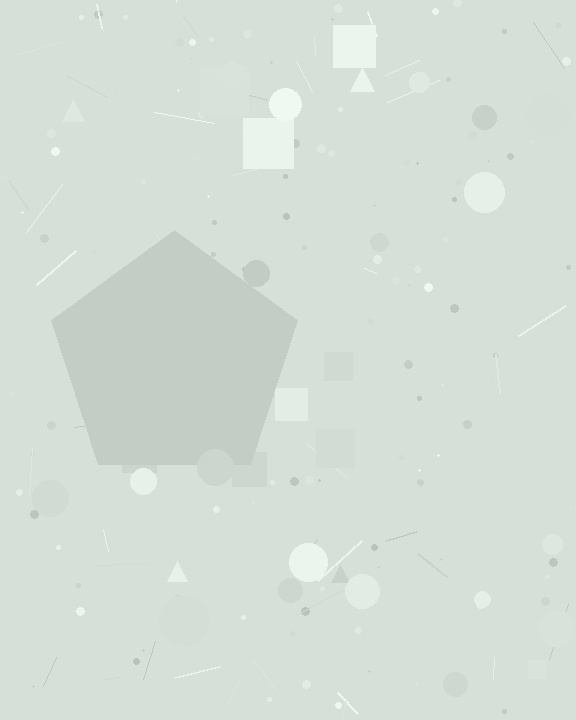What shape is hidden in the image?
A pentagon is hidden in the image.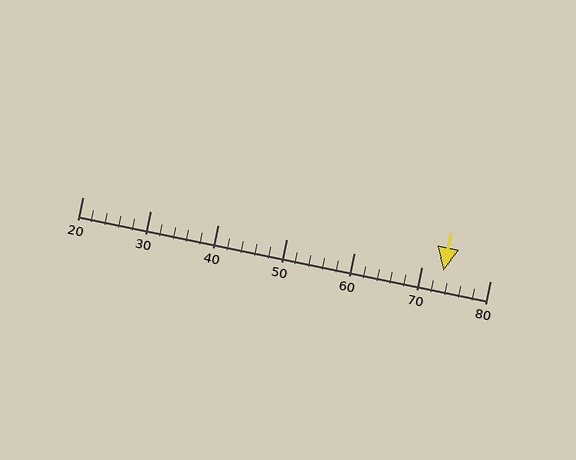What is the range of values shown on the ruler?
The ruler shows values from 20 to 80.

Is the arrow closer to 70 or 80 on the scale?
The arrow is closer to 70.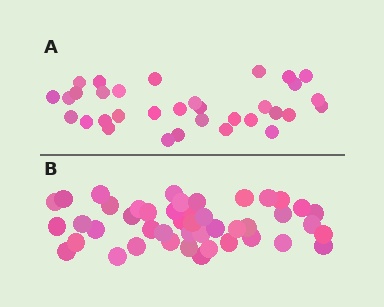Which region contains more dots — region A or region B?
Region B (the bottom region) has more dots.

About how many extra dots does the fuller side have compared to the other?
Region B has roughly 12 or so more dots than region A.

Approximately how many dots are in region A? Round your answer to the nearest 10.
About 30 dots. (The exact count is 33, which rounds to 30.)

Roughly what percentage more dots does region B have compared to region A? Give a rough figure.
About 35% more.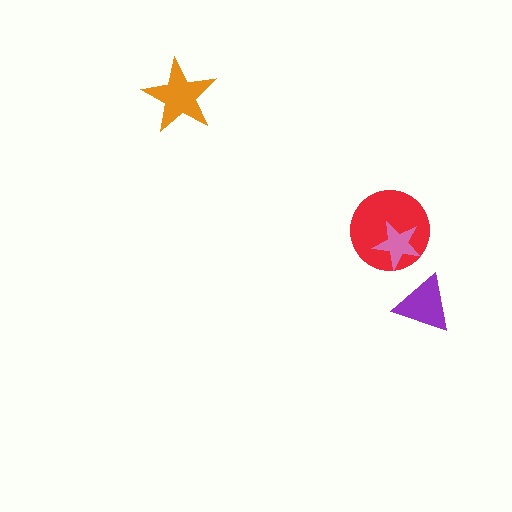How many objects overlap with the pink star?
1 object overlaps with the pink star.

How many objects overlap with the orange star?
0 objects overlap with the orange star.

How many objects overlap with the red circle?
1 object overlaps with the red circle.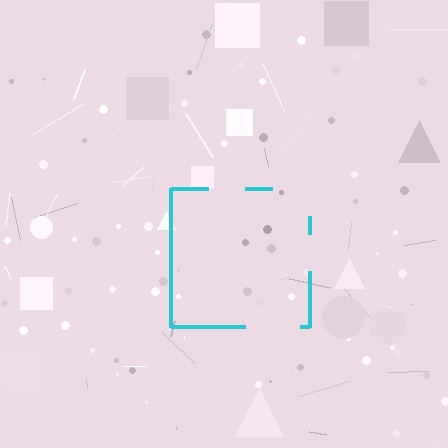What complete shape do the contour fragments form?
The contour fragments form a square.